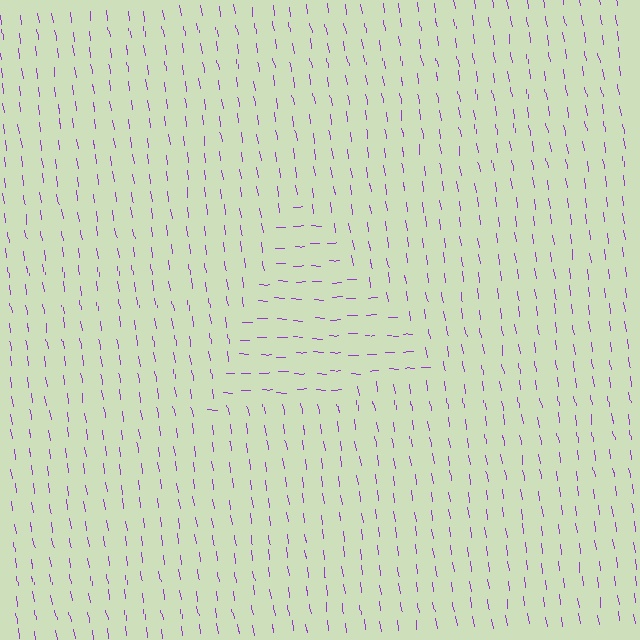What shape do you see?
I see a triangle.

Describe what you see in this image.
The image is filled with small purple line segments. A triangle region in the image has lines oriented differently from the surrounding lines, creating a visible texture boundary.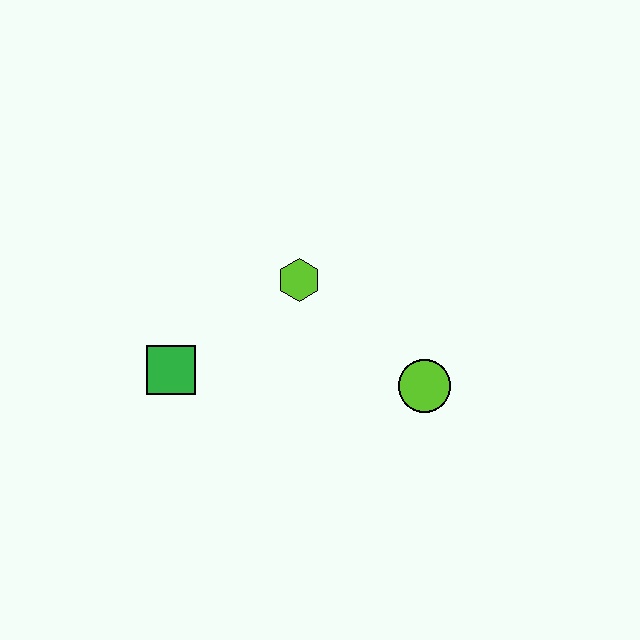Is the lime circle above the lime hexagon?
No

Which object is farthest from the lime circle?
The green square is farthest from the lime circle.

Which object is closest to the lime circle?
The lime hexagon is closest to the lime circle.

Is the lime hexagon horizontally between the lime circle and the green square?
Yes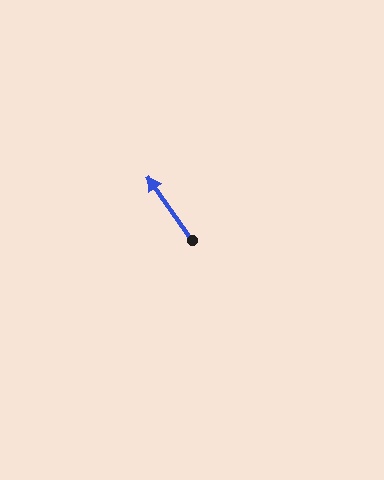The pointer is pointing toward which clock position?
Roughly 11 o'clock.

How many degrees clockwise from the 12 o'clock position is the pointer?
Approximately 325 degrees.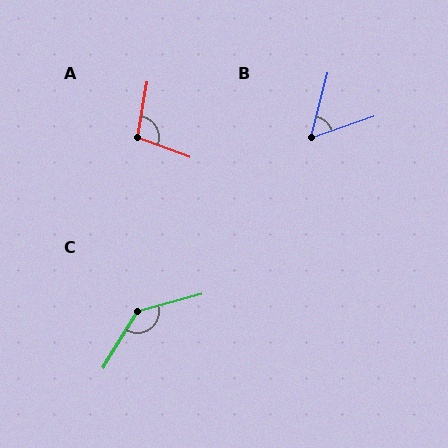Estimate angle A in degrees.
Approximately 100 degrees.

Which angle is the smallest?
B, at approximately 57 degrees.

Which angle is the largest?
C, at approximately 136 degrees.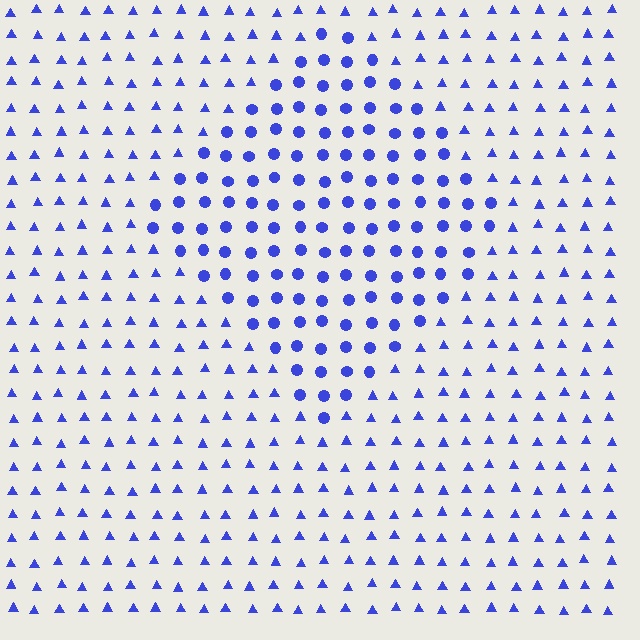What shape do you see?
I see a diamond.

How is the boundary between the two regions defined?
The boundary is defined by a change in element shape: circles inside vs. triangles outside. All elements share the same color and spacing.